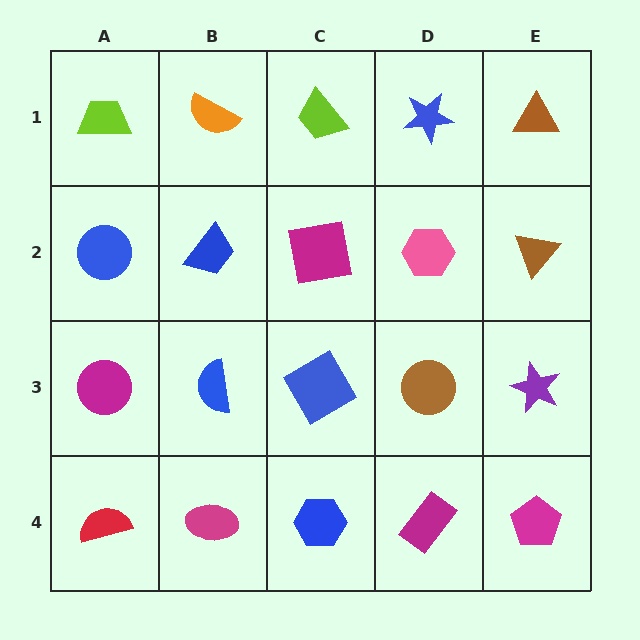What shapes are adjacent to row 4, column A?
A magenta circle (row 3, column A), a magenta ellipse (row 4, column B).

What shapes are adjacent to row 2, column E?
A brown triangle (row 1, column E), a purple star (row 3, column E), a pink hexagon (row 2, column D).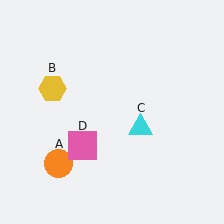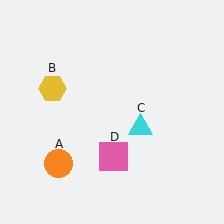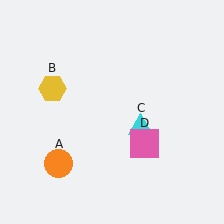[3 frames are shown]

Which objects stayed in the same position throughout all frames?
Orange circle (object A) and yellow hexagon (object B) and cyan triangle (object C) remained stationary.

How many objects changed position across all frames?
1 object changed position: pink square (object D).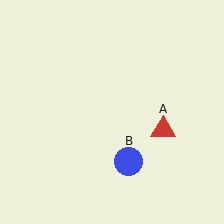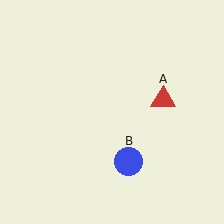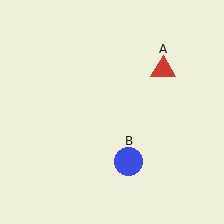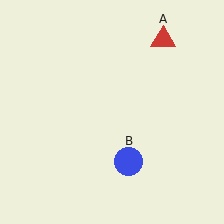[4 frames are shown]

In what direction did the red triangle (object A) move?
The red triangle (object A) moved up.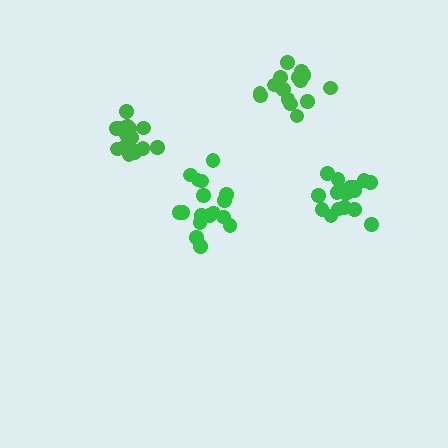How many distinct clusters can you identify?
There are 4 distinct clusters.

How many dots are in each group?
Group 1: 17 dots, Group 2: 17 dots, Group 3: 17 dots, Group 4: 19 dots (70 total).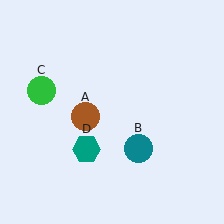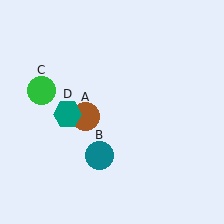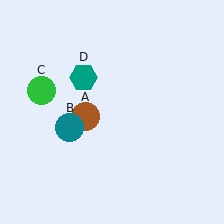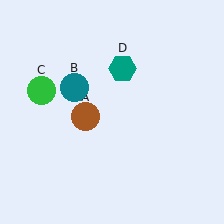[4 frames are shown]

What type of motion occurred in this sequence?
The teal circle (object B), teal hexagon (object D) rotated clockwise around the center of the scene.